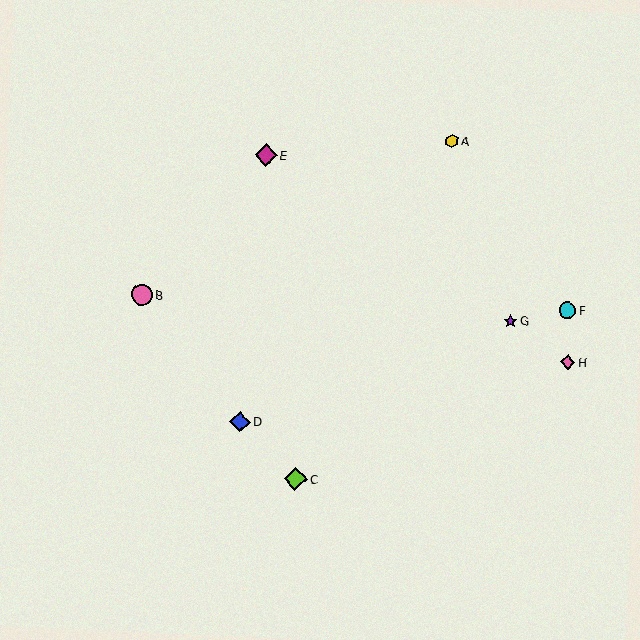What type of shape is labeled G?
Shape G is a purple star.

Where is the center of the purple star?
The center of the purple star is at (511, 321).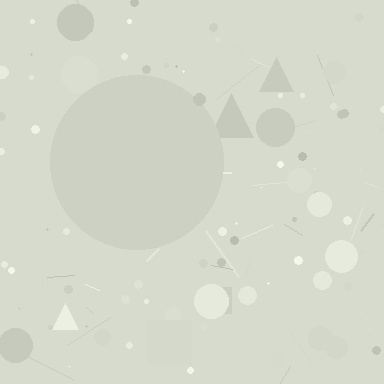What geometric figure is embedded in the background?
A circle is embedded in the background.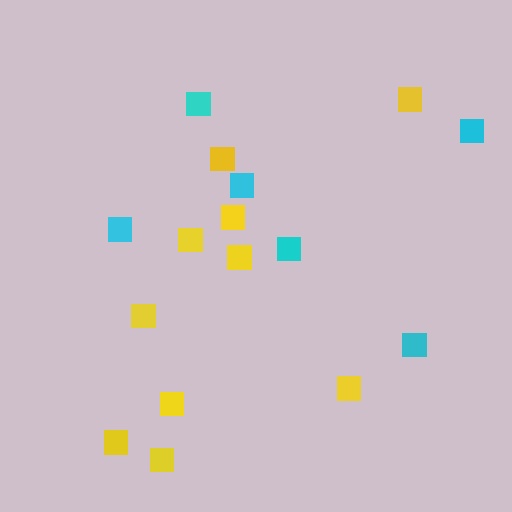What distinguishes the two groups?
There are 2 groups: one group of yellow squares (10) and one group of cyan squares (6).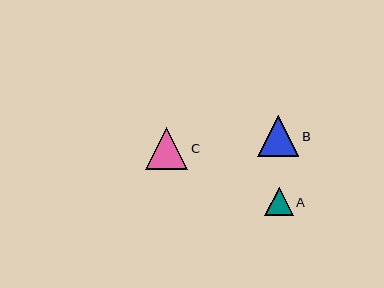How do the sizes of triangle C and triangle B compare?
Triangle C and triangle B are approximately the same size.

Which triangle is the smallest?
Triangle A is the smallest with a size of approximately 28 pixels.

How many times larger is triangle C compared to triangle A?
Triangle C is approximately 1.5 times the size of triangle A.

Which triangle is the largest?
Triangle C is the largest with a size of approximately 42 pixels.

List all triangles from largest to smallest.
From largest to smallest: C, B, A.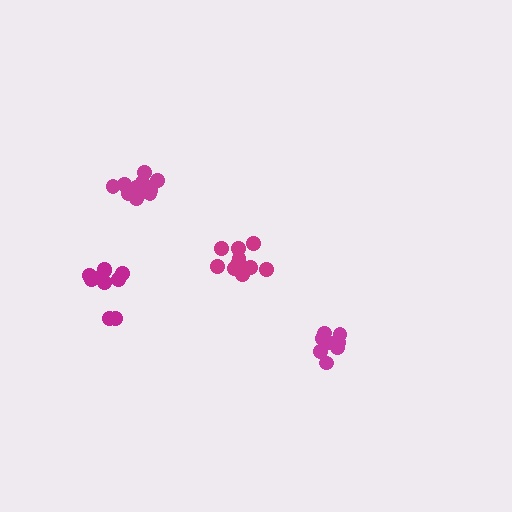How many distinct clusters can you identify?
There are 4 distinct clusters.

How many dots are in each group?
Group 1: 12 dots, Group 2: 10 dots, Group 3: 11 dots, Group 4: 8 dots (41 total).